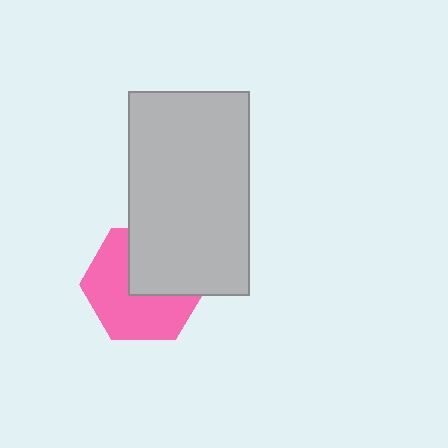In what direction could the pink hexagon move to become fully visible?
The pink hexagon could move toward the lower-left. That would shift it out from behind the light gray rectangle entirely.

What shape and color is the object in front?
The object in front is a light gray rectangle.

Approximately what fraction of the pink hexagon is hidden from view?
Roughly 42% of the pink hexagon is hidden behind the light gray rectangle.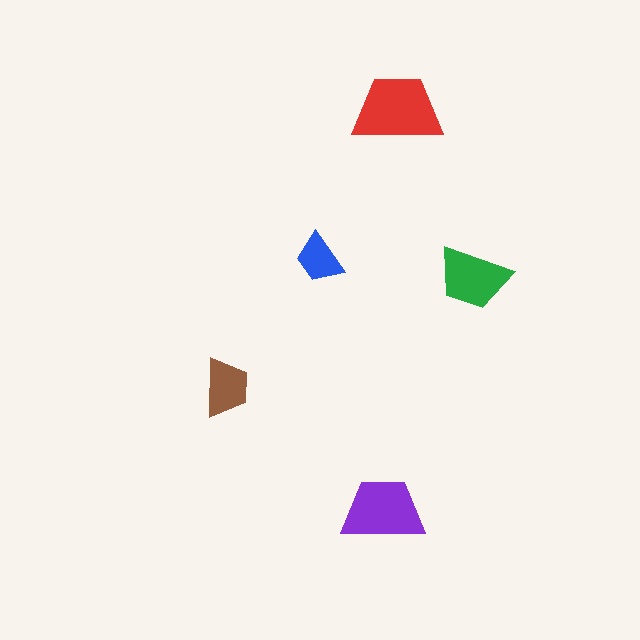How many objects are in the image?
There are 5 objects in the image.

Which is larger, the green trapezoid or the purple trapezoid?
The purple one.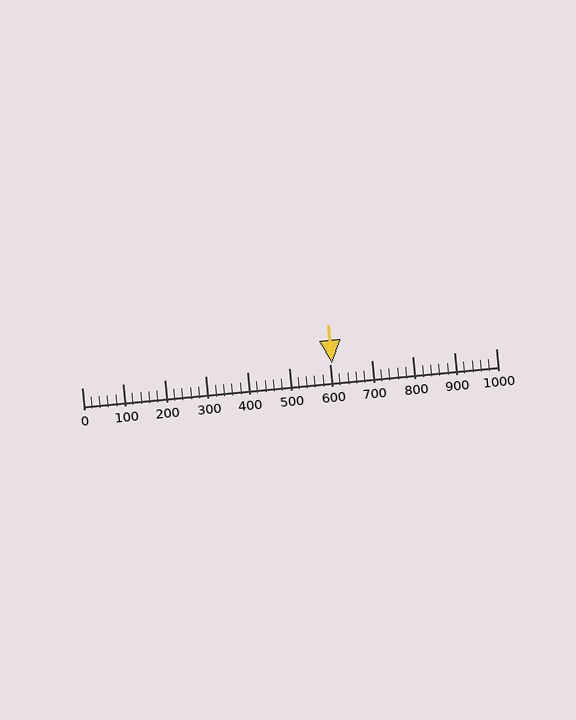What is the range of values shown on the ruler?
The ruler shows values from 0 to 1000.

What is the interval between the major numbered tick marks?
The major tick marks are spaced 100 units apart.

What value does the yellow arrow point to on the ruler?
The yellow arrow points to approximately 605.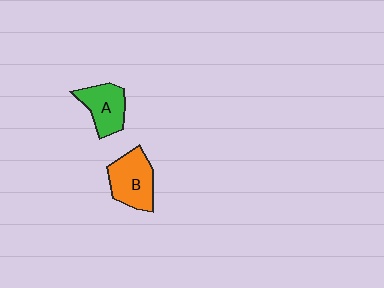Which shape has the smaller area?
Shape A (green).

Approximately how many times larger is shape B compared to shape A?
Approximately 1.2 times.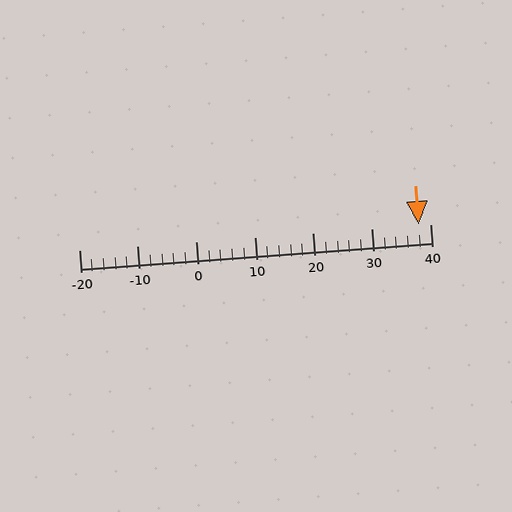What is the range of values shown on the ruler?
The ruler shows values from -20 to 40.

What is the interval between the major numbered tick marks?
The major tick marks are spaced 10 units apart.